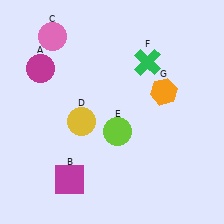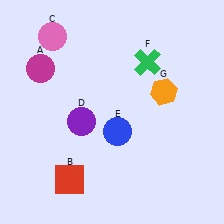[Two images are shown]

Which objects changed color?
B changed from magenta to red. D changed from yellow to purple. E changed from lime to blue.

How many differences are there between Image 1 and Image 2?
There are 3 differences between the two images.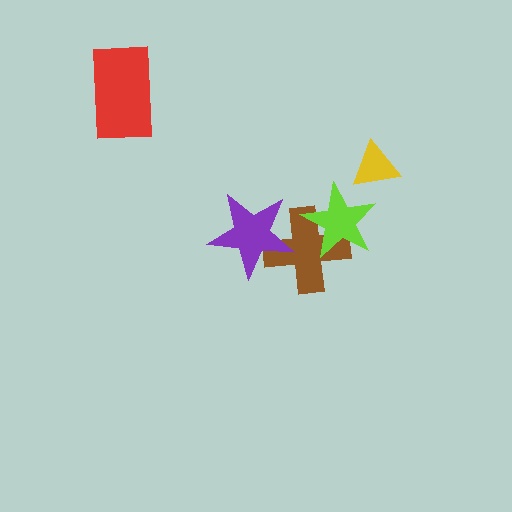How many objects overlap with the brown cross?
2 objects overlap with the brown cross.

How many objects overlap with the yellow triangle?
0 objects overlap with the yellow triangle.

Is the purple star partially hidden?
No, no other shape covers it.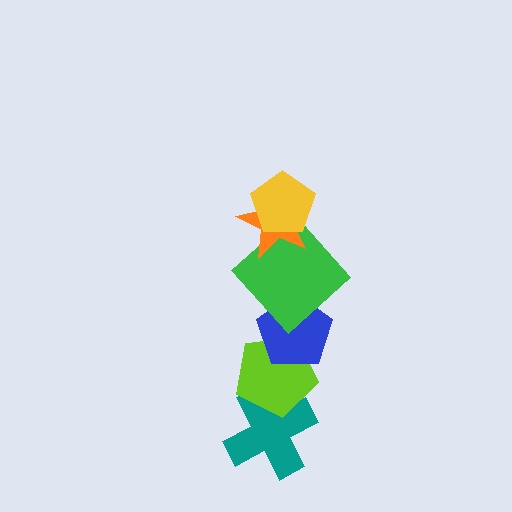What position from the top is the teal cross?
The teal cross is 6th from the top.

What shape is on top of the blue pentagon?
The green diamond is on top of the blue pentagon.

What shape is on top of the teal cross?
The lime pentagon is on top of the teal cross.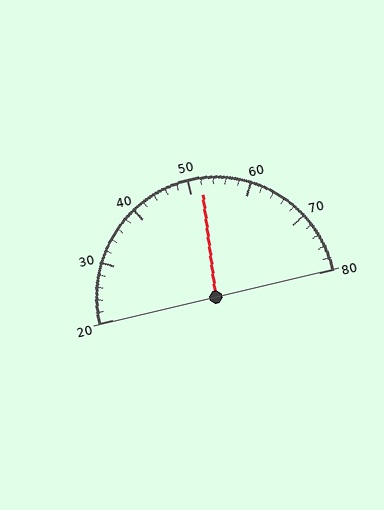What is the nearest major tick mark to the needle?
The nearest major tick mark is 50.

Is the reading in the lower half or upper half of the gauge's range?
The reading is in the upper half of the range (20 to 80).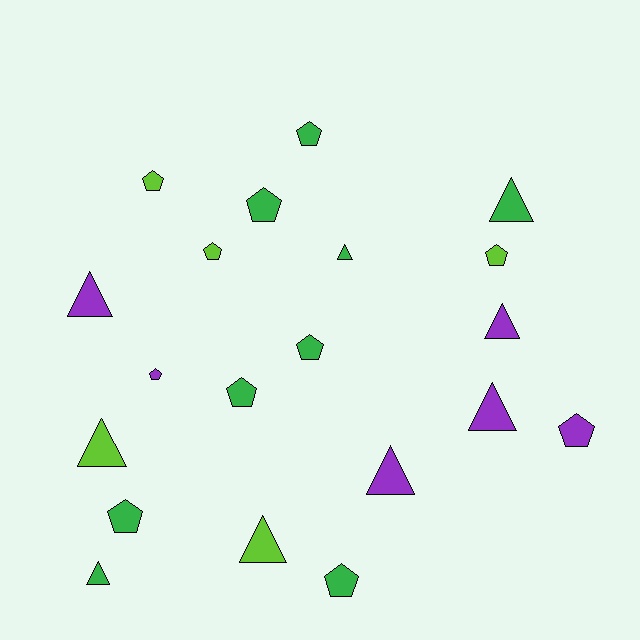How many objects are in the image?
There are 20 objects.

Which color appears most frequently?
Green, with 9 objects.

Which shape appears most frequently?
Pentagon, with 11 objects.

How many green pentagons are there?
There are 6 green pentagons.